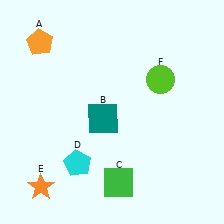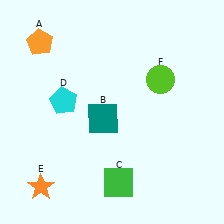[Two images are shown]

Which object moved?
The cyan pentagon (D) moved up.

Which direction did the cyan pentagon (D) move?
The cyan pentagon (D) moved up.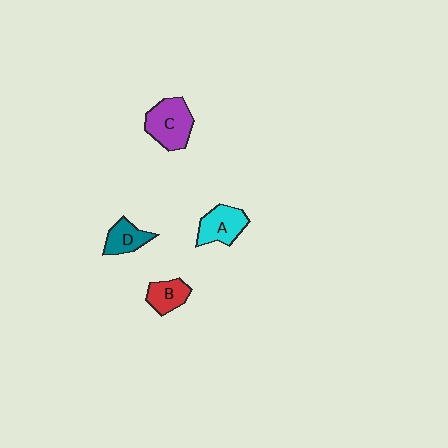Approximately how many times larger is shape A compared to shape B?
Approximately 1.4 times.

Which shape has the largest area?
Shape C (purple).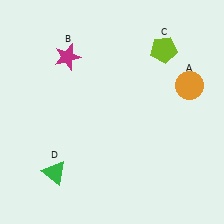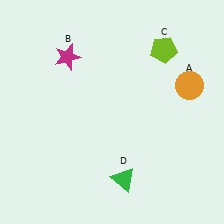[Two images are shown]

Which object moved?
The green triangle (D) moved right.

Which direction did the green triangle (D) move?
The green triangle (D) moved right.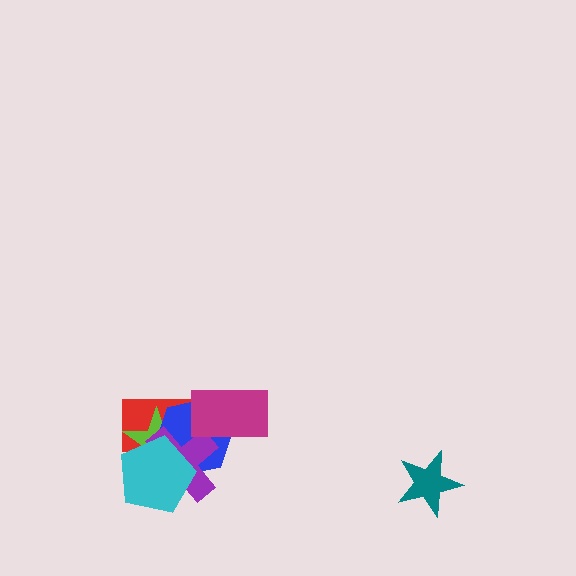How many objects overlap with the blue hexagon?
5 objects overlap with the blue hexagon.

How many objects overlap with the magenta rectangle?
2 objects overlap with the magenta rectangle.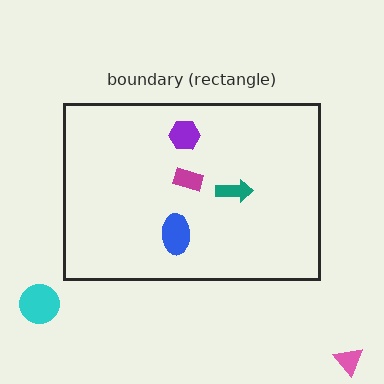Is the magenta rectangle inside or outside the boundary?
Inside.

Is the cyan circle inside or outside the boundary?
Outside.